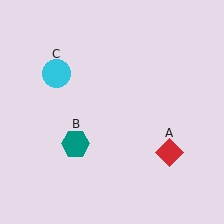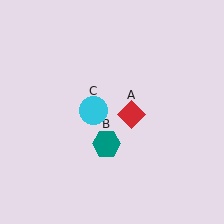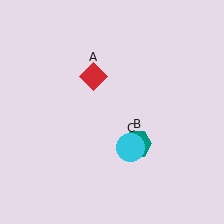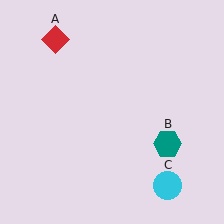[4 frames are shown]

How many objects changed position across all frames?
3 objects changed position: red diamond (object A), teal hexagon (object B), cyan circle (object C).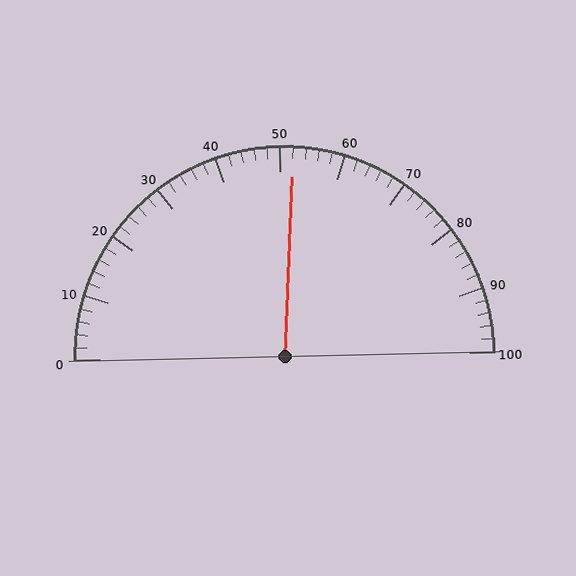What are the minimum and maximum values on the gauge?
The gauge ranges from 0 to 100.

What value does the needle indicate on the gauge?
The needle indicates approximately 52.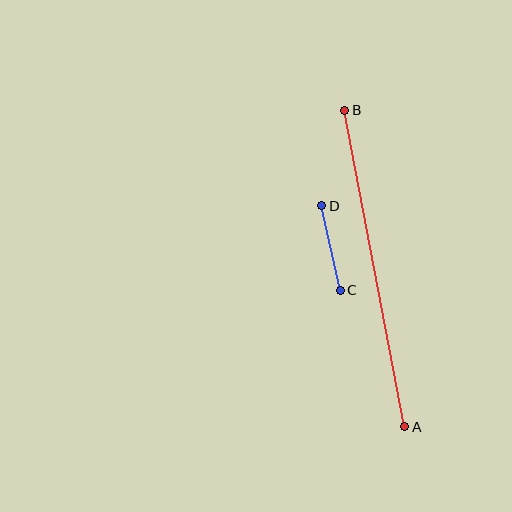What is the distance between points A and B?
The distance is approximately 322 pixels.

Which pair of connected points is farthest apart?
Points A and B are farthest apart.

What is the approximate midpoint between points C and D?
The midpoint is at approximately (331, 248) pixels.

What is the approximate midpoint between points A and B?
The midpoint is at approximately (375, 268) pixels.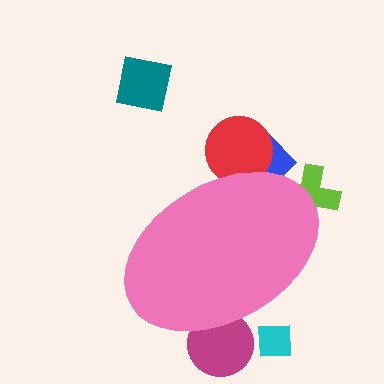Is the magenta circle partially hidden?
Yes, the magenta circle is partially hidden behind the pink ellipse.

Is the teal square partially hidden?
No, the teal square is fully visible.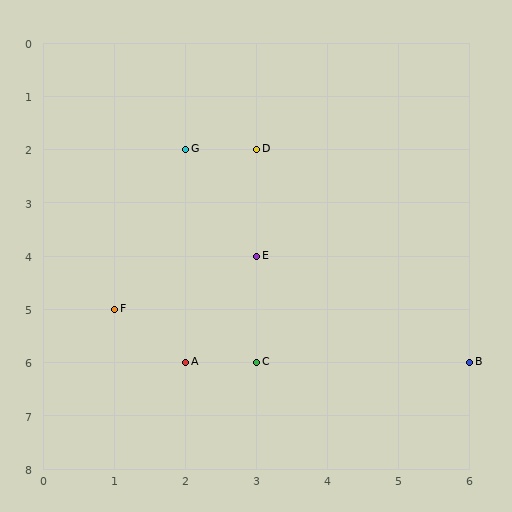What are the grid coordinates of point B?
Point B is at grid coordinates (6, 6).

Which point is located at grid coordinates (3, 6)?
Point C is at (3, 6).